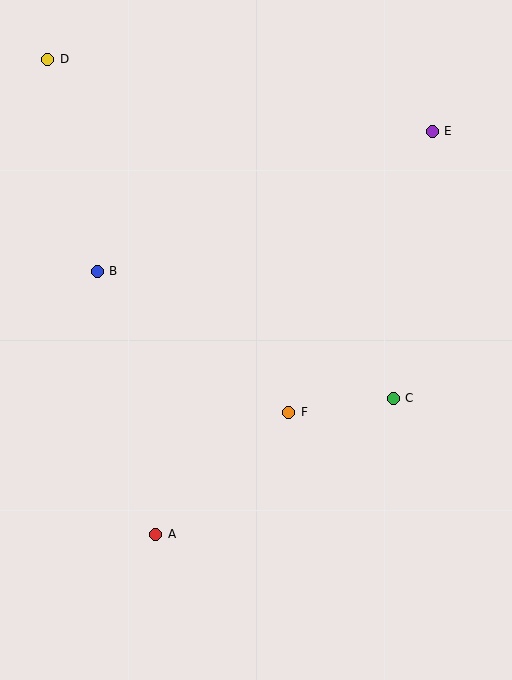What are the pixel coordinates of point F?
Point F is at (289, 412).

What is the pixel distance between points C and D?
The distance between C and D is 484 pixels.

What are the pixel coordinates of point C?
Point C is at (393, 398).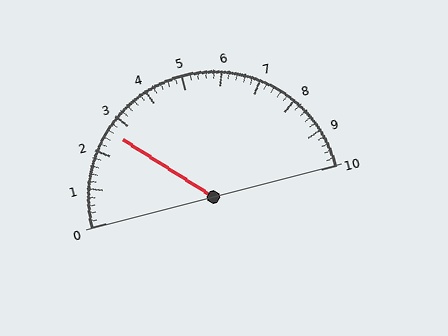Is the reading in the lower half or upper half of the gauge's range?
The reading is in the lower half of the range (0 to 10).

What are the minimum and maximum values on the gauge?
The gauge ranges from 0 to 10.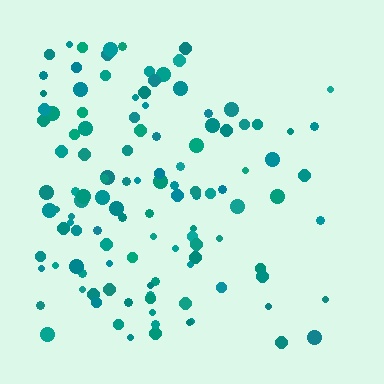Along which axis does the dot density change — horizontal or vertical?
Horizontal.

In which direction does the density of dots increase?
From right to left, with the left side densest.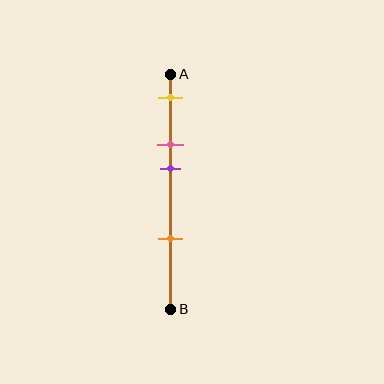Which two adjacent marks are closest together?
The pink and purple marks are the closest adjacent pair.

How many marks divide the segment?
There are 4 marks dividing the segment.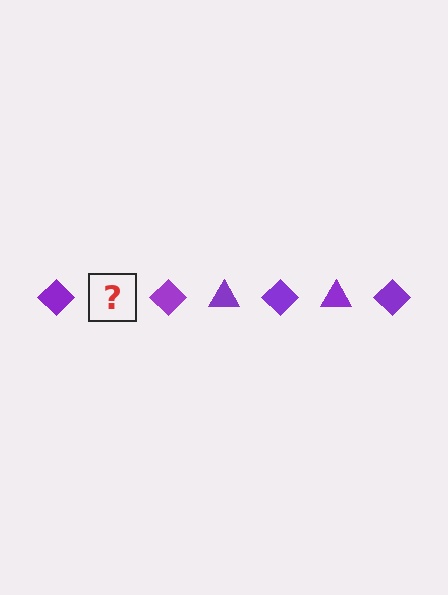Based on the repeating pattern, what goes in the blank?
The blank should be a purple triangle.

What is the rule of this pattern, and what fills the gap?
The rule is that the pattern cycles through diamond, triangle shapes in purple. The gap should be filled with a purple triangle.